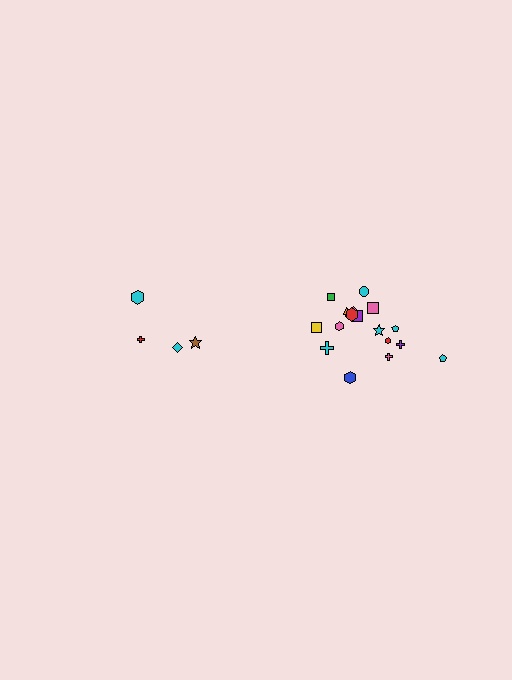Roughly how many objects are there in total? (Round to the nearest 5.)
Roughly 20 objects in total.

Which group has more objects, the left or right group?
The right group.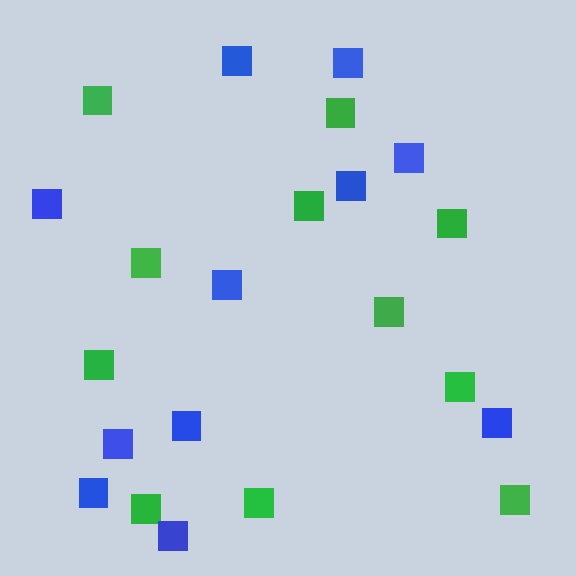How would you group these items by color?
There are 2 groups: one group of green squares (11) and one group of blue squares (11).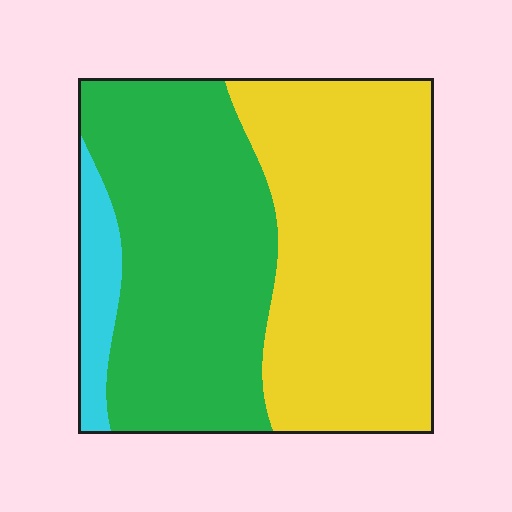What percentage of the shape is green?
Green covers around 45% of the shape.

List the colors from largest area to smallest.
From largest to smallest: yellow, green, cyan.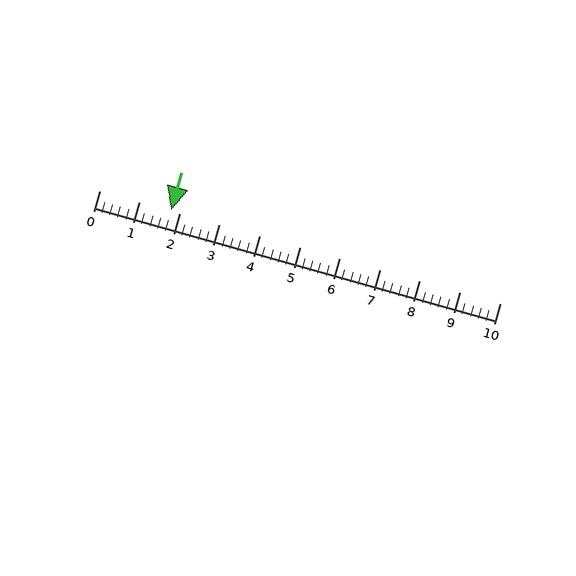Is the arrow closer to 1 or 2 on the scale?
The arrow is closer to 2.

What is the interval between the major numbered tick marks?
The major tick marks are spaced 1 units apart.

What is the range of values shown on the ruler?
The ruler shows values from 0 to 10.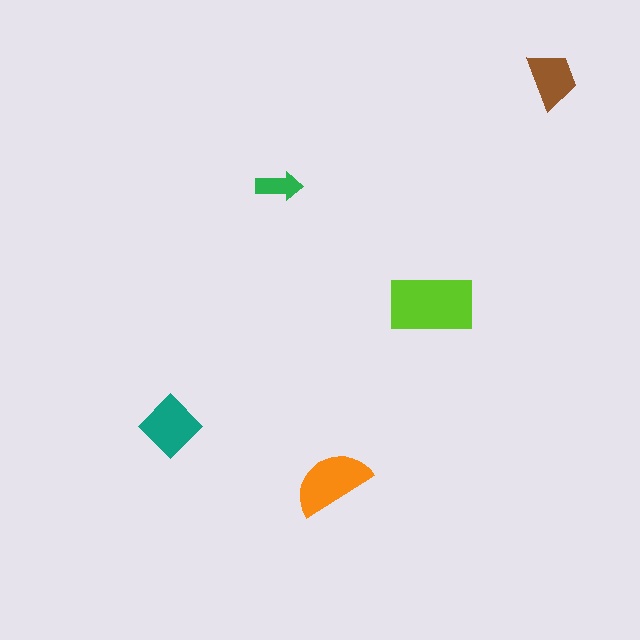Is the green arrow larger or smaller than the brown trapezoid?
Smaller.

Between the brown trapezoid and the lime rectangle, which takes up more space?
The lime rectangle.